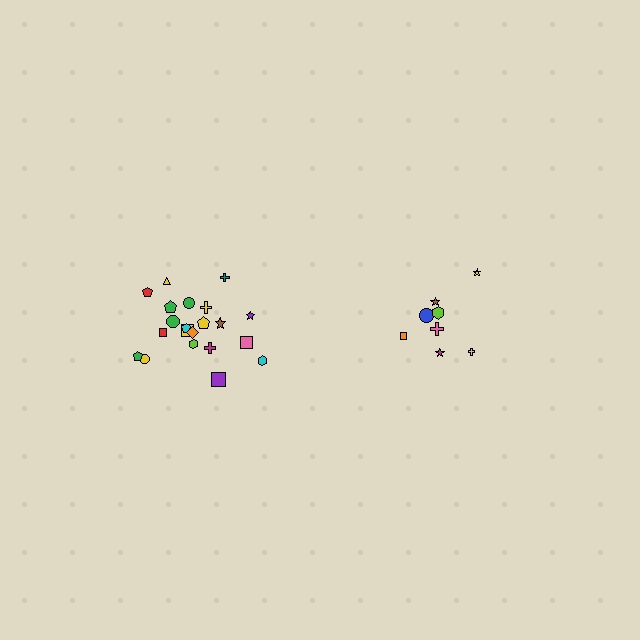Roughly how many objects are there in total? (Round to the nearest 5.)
Roughly 30 objects in total.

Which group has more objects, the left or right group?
The left group.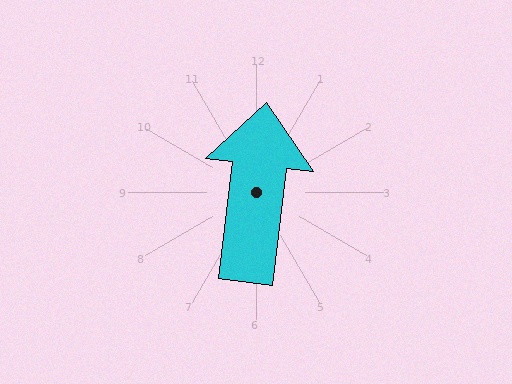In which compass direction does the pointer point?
North.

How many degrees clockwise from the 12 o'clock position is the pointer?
Approximately 7 degrees.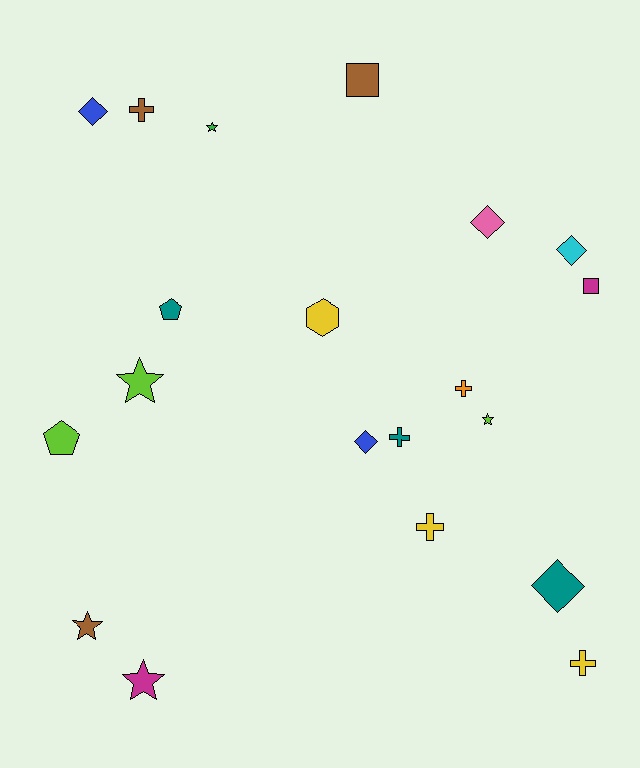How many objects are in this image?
There are 20 objects.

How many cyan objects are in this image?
There is 1 cyan object.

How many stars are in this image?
There are 5 stars.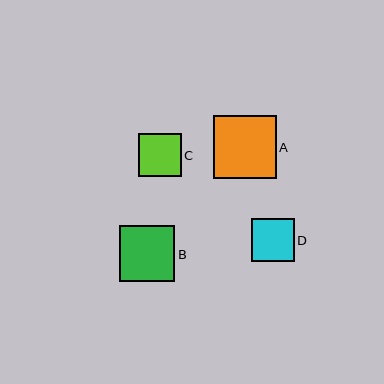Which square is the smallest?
Square C is the smallest with a size of approximately 42 pixels.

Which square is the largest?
Square A is the largest with a size of approximately 63 pixels.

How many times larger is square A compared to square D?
Square A is approximately 1.5 times the size of square D.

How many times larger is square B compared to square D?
Square B is approximately 1.3 times the size of square D.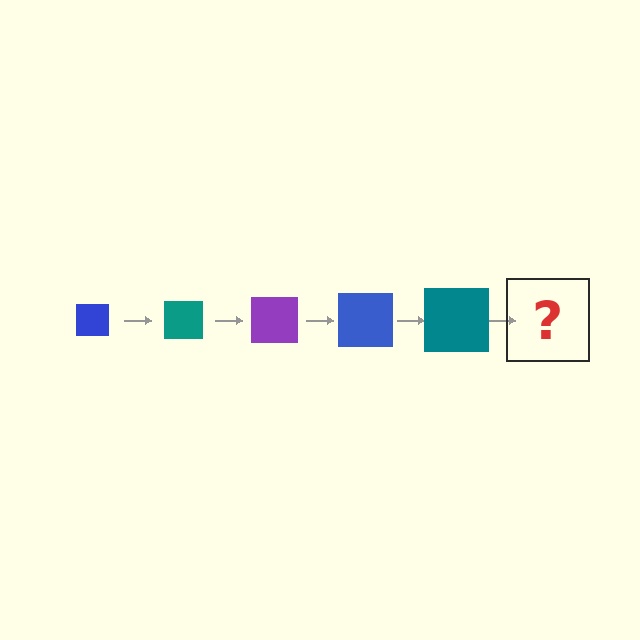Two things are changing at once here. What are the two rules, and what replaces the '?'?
The two rules are that the square grows larger each step and the color cycles through blue, teal, and purple. The '?' should be a purple square, larger than the previous one.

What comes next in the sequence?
The next element should be a purple square, larger than the previous one.